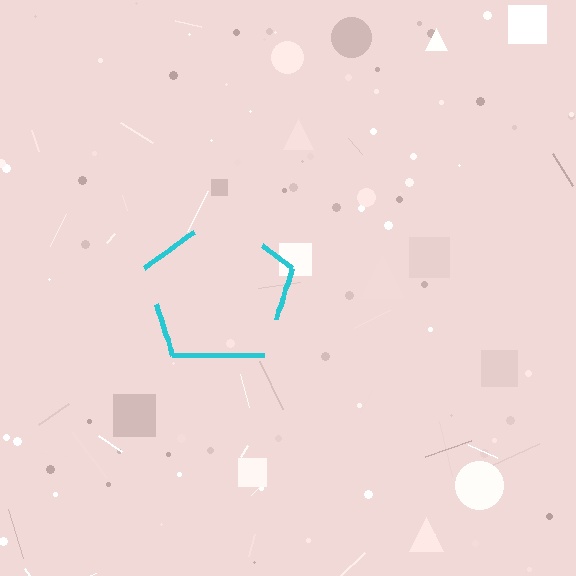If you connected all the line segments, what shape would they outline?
They would outline a pentagon.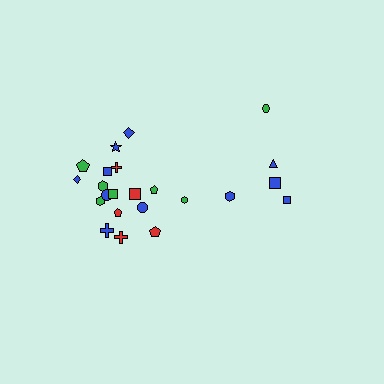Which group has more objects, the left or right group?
The left group.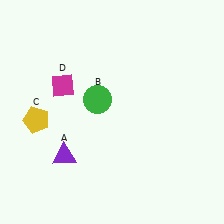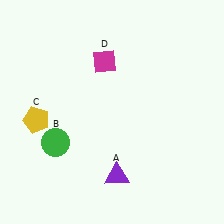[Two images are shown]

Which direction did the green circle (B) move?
The green circle (B) moved down.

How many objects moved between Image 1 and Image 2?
3 objects moved between the two images.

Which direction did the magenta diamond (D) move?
The magenta diamond (D) moved right.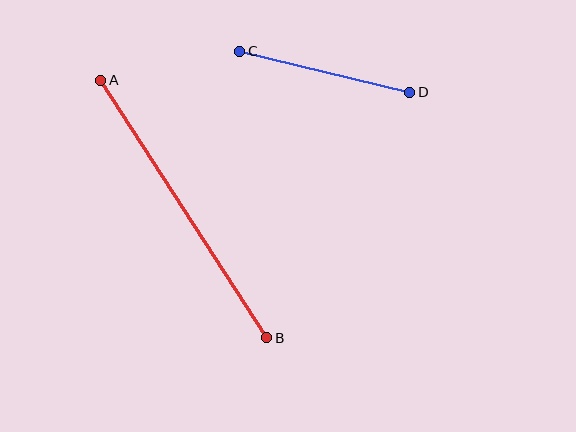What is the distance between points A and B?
The distance is approximately 307 pixels.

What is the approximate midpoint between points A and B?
The midpoint is at approximately (184, 209) pixels.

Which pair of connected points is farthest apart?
Points A and B are farthest apart.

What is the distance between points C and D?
The distance is approximately 175 pixels.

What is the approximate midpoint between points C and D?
The midpoint is at approximately (325, 72) pixels.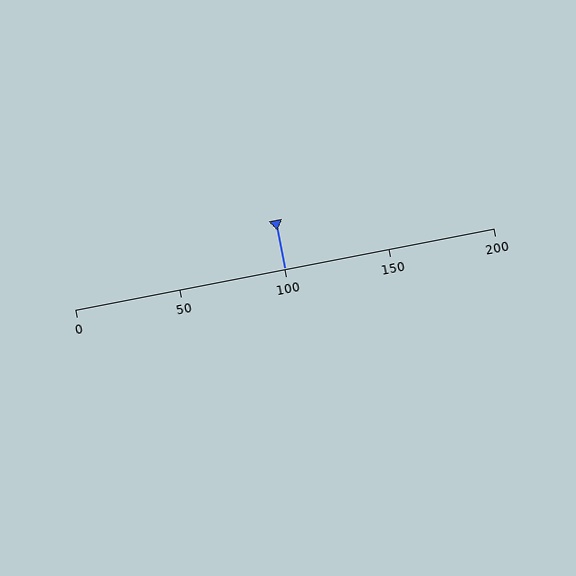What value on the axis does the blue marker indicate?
The marker indicates approximately 100.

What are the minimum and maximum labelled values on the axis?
The axis runs from 0 to 200.